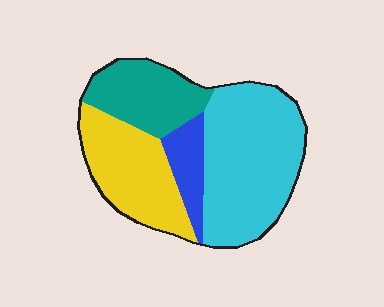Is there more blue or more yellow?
Yellow.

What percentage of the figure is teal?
Teal covers 20% of the figure.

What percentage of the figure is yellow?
Yellow covers 27% of the figure.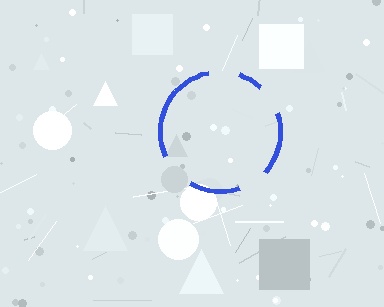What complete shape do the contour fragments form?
The contour fragments form a circle.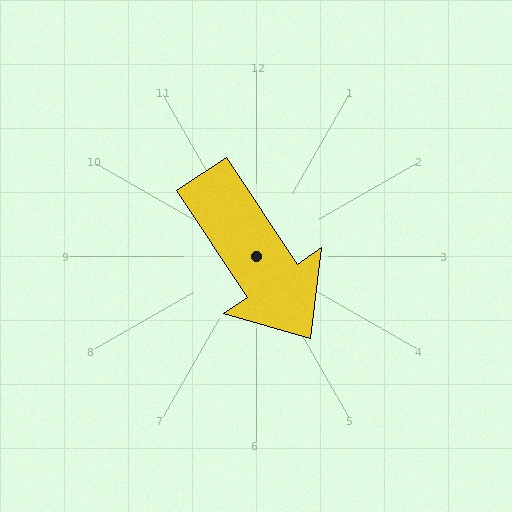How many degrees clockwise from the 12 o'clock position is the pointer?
Approximately 146 degrees.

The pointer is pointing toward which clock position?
Roughly 5 o'clock.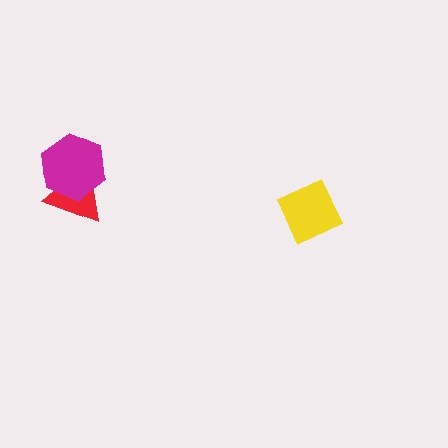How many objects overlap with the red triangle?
1 object overlaps with the red triangle.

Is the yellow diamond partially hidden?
No, no other shape covers it.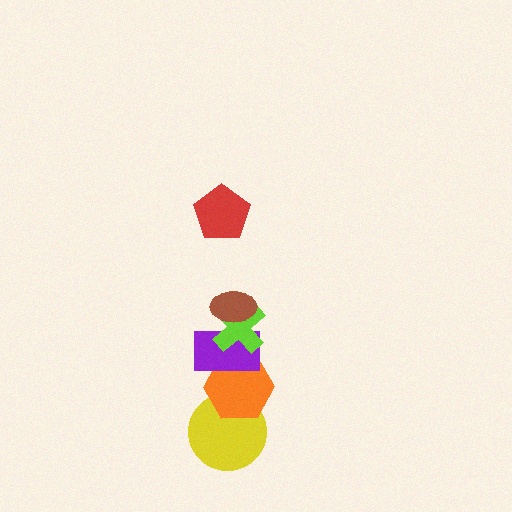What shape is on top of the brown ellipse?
The red pentagon is on top of the brown ellipse.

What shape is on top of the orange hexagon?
The purple rectangle is on top of the orange hexagon.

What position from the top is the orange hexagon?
The orange hexagon is 5th from the top.